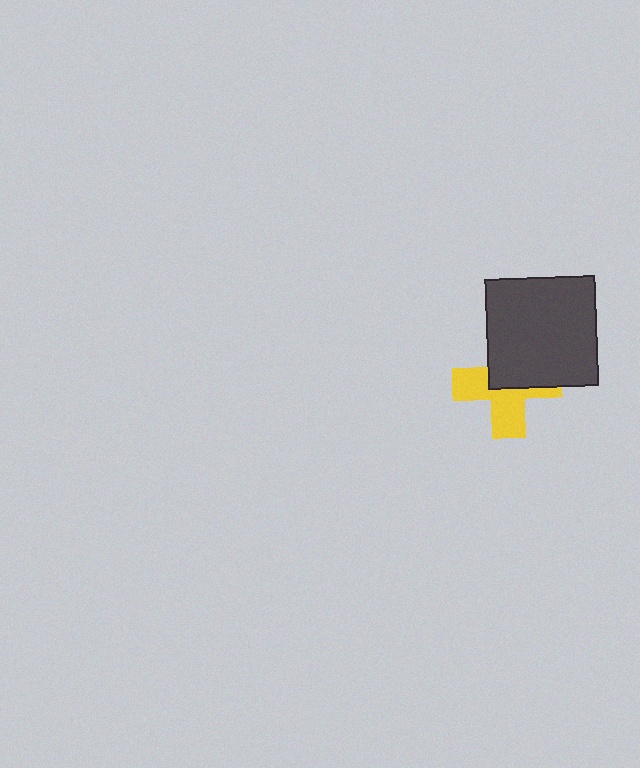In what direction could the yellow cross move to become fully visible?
The yellow cross could move toward the lower-left. That would shift it out from behind the dark gray square entirely.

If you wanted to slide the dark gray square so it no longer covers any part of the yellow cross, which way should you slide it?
Slide it toward the upper-right — that is the most direct way to separate the two shapes.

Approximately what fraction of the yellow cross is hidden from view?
Roughly 48% of the yellow cross is hidden behind the dark gray square.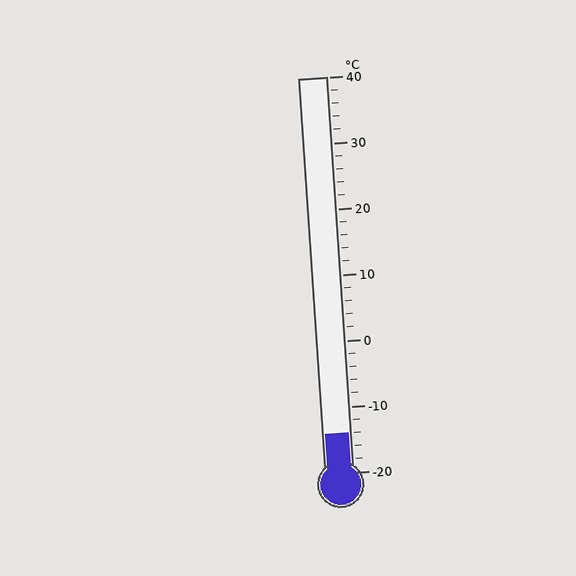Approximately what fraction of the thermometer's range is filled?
The thermometer is filled to approximately 10% of its range.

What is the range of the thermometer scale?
The thermometer scale ranges from -20°C to 40°C.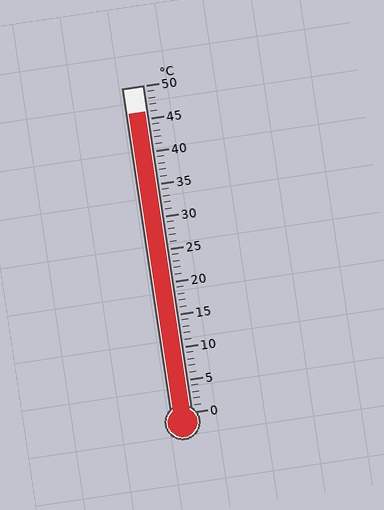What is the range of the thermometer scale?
The thermometer scale ranges from 0°C to 50°C.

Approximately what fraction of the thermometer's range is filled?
The thermometer is filled to approximately 90% of its range.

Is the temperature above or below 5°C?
The temperature is above 5°C.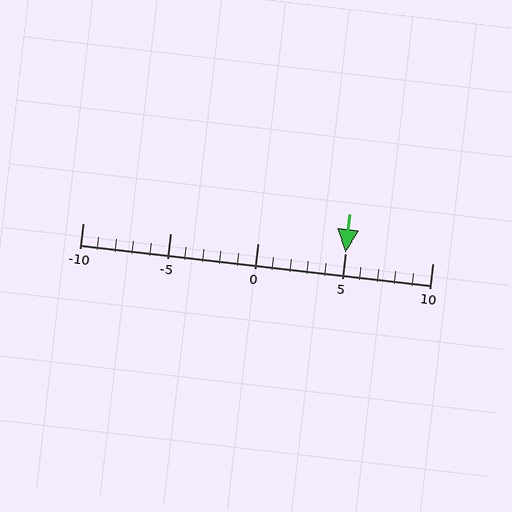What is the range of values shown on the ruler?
The ruler shows values from -10 to 10.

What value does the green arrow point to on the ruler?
The green arrow points to approximately 5.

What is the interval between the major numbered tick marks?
The major tick marks are spaced 5 units apart.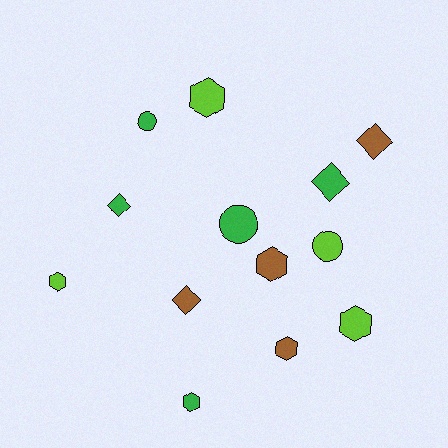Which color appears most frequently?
Green, with 5 objects.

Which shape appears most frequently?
Hexagon, with 6 objects.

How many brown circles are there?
There are no brown circles.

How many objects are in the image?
There are 13 objects.